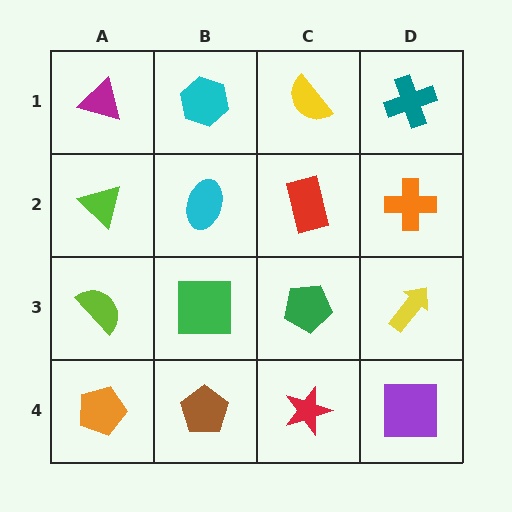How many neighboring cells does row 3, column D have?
3.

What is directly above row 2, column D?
A teal cross.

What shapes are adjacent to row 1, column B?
A cyan ellipse (row 2, column B), a magenta triangle (row 1, column A), a yellow semicircle (row 1, column C).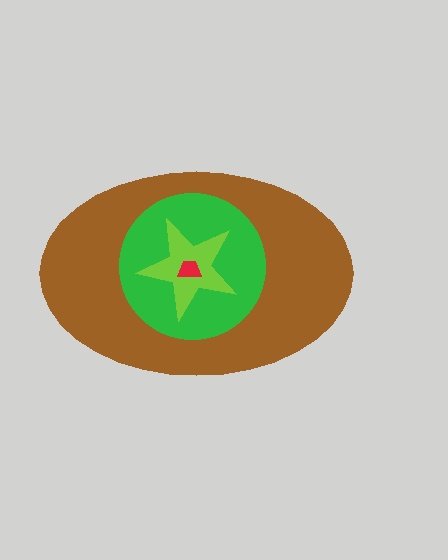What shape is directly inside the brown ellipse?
The green circle.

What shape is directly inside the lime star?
The red trapezoid.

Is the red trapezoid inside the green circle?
Yes.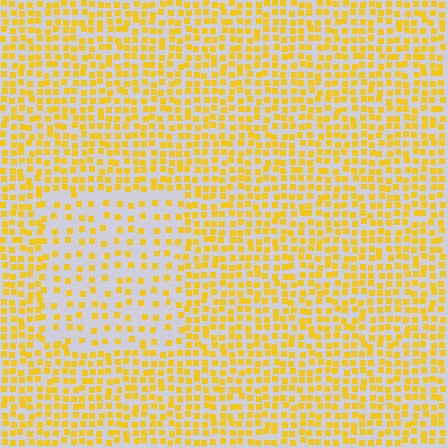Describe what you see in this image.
The image contains small yellow elements arranged at two different densities. A rectangle-shaped region is visible where the elements are less densely packed than the surrounding area.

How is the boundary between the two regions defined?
The boundary is defined by a change in element density (approximately 2.0x ratio). All elements are the same color, size, and shape.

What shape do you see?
I see a rectangle.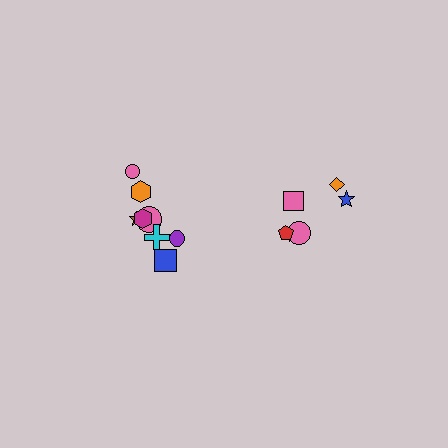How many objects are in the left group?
There are 8 objects.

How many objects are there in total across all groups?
There are 14 objects.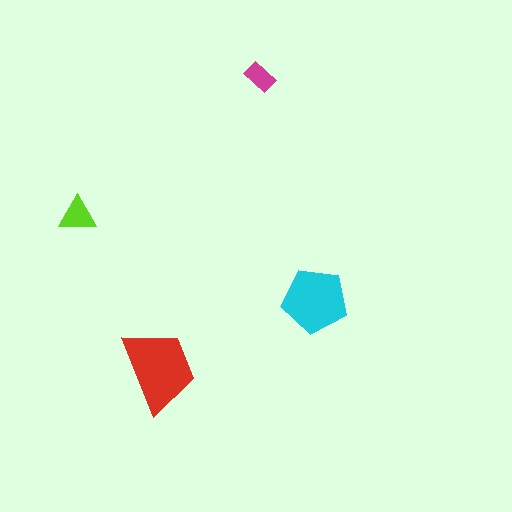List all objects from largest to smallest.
The red trapezoid, the cyan pentagon, the lime triangle, the magenta rectangle.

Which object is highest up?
The magenta rectangle is topmost.